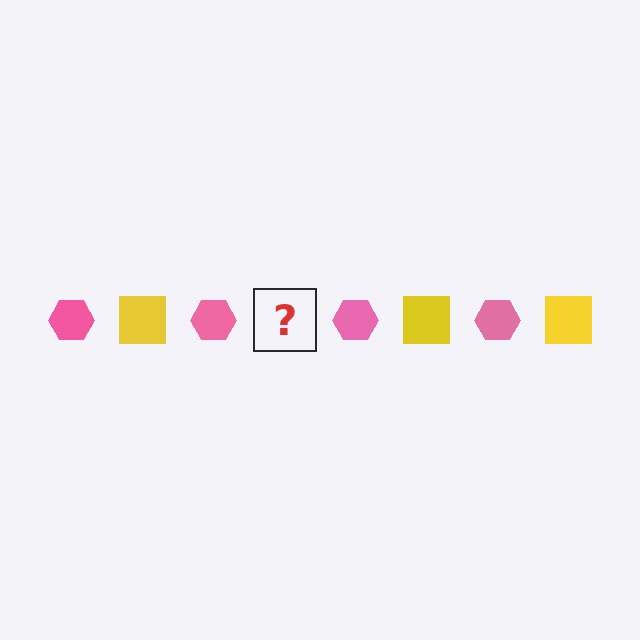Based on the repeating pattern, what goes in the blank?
The blank should be a yellow square.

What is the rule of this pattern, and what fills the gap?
The rule is that the pattern alternates between pink hexagon and yellow square. The gap should be filled with a yellow square.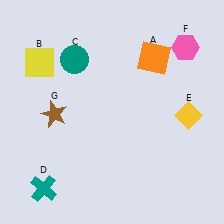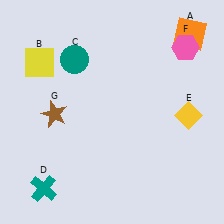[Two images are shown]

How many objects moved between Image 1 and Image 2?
1 object moved between the two images.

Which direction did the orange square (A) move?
The orange square (A) moved right.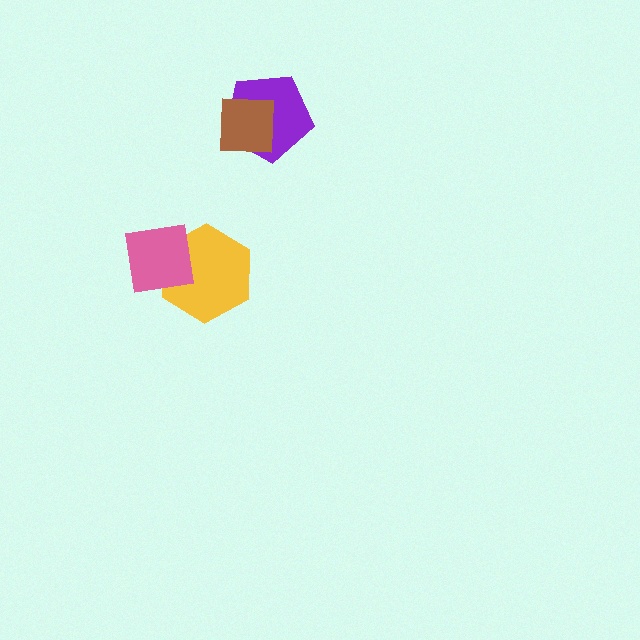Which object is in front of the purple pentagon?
The brown square is in front of the purple pentagon.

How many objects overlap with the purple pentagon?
1 object overlaps with the purple pentagon.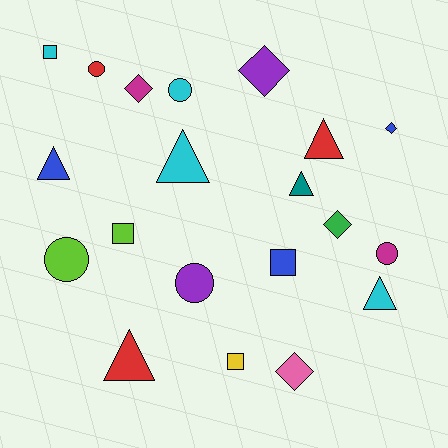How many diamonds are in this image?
There are 5 diamonds.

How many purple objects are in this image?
There are 2 purple objects.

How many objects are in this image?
There are 20 objects.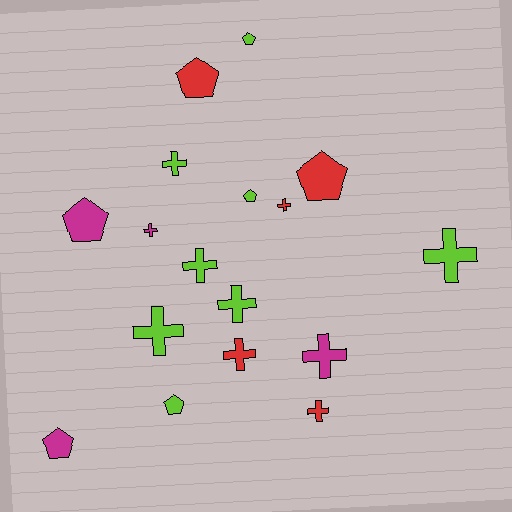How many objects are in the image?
There are 17 objects.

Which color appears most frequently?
Lime, with 8 objects.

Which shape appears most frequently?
Cross, with 10 objects.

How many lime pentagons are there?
There are 3 lime pentagons.